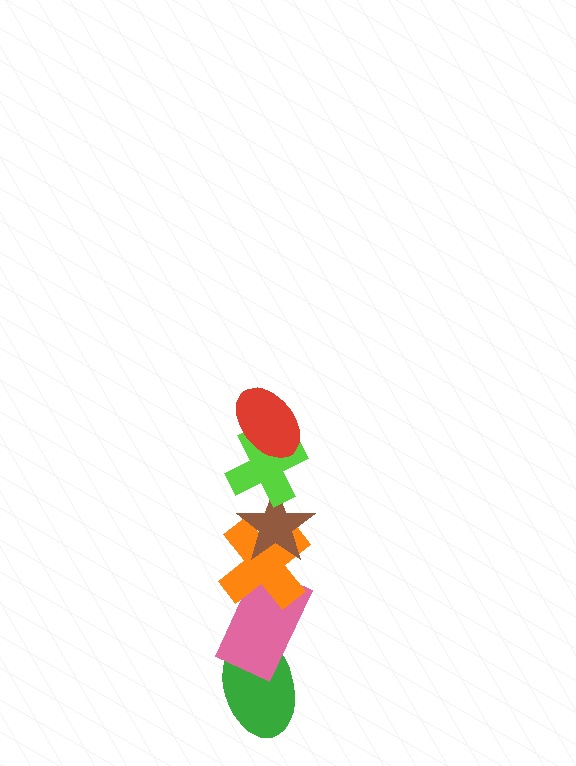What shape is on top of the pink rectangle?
The orange cross is on top of the pink rectangle.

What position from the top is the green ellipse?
The green ellipse is 6th from the top.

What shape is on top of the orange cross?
The brown star is on top of the orange cross.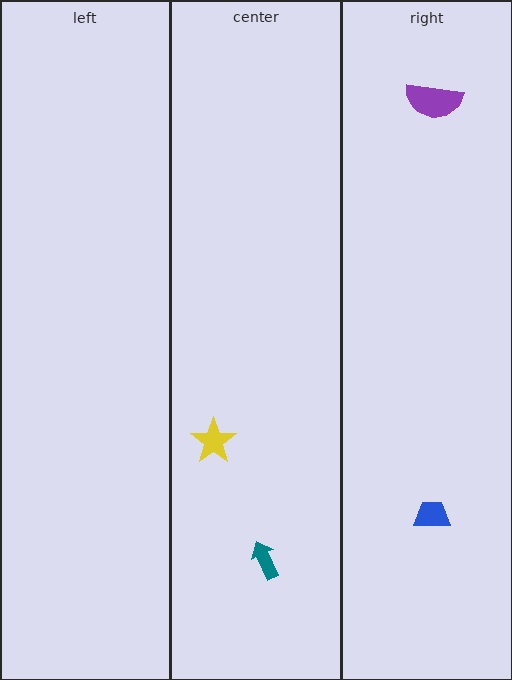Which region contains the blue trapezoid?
The right region.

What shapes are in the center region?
The yellow star, the teal arrow.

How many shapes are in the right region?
2.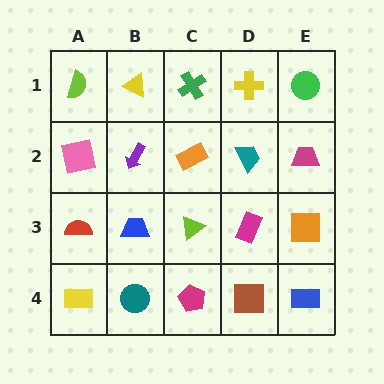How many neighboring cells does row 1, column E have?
2.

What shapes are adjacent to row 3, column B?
A purple arrow (row 2, column B), a teal circle (row 4, column B), a red semicircle (row 3, column A), a lime triangle (row 3, column C).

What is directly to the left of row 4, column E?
A brown square.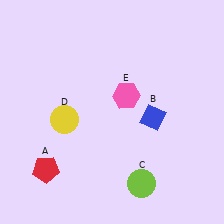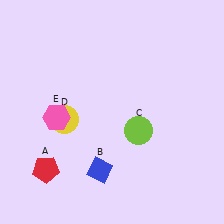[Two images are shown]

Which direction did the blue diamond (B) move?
The blue diamond (B) moved left.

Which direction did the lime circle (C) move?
The lime circle (C) moved up.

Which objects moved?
The objects that moved are: the blue diamond (B), the lime circle (C), the pink hexagon (E).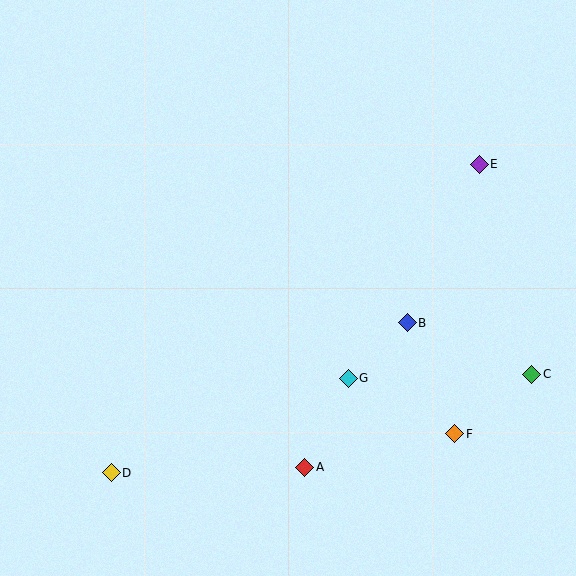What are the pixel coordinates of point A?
Point A is at (305, 467).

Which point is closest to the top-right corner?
Point E is closest to the top-right corner.